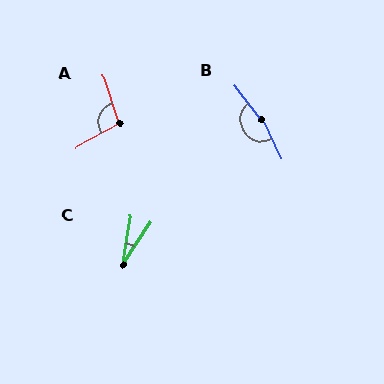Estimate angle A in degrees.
Approximately 101 degrees.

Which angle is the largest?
B, at approximately 167 degrees.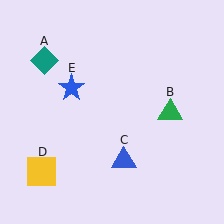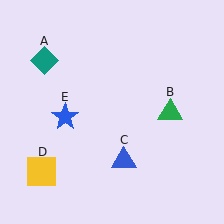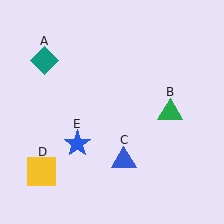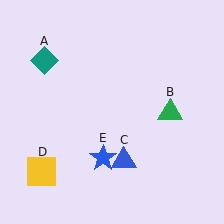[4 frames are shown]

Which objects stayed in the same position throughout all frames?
Teal diamond (object A) and green triangle (object B) and blue triangle (object C) and yellow square (object D) remained stationary.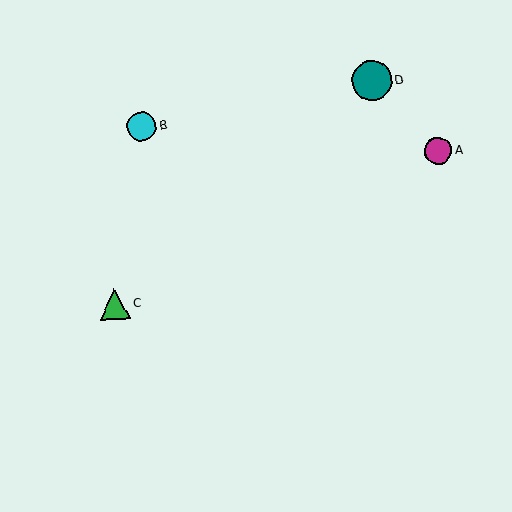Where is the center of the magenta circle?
The center of the magenta circle is at (438, 151).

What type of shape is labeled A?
Shape A is a magenta circle.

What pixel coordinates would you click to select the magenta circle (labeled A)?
Click at (438, 151) to select the magenta circle A.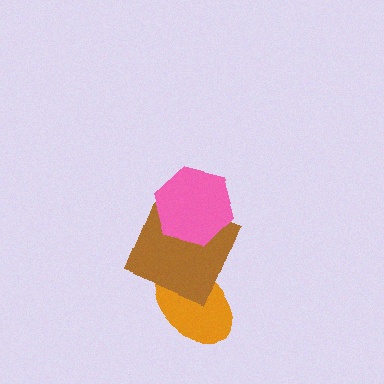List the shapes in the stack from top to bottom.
From top to bottom: the pink hexagon, the brown square, the orange ellipse.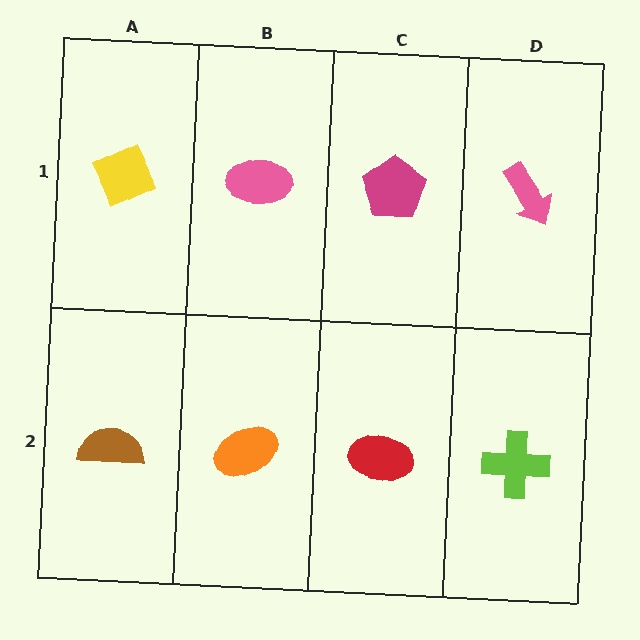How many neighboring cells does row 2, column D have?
2.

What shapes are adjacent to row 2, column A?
A yellow diamond (row 1, column A), an orange ellipse (row 2, column B).